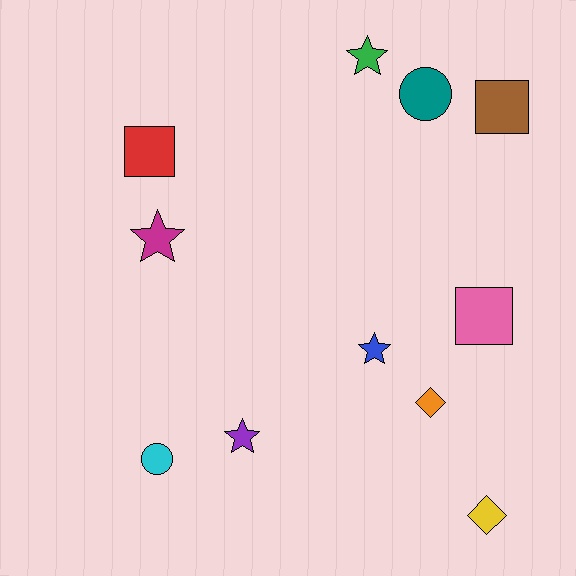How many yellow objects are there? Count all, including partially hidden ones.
There is 1 yellow object.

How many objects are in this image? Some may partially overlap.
There are 11 objects.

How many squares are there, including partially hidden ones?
There are 3 squares.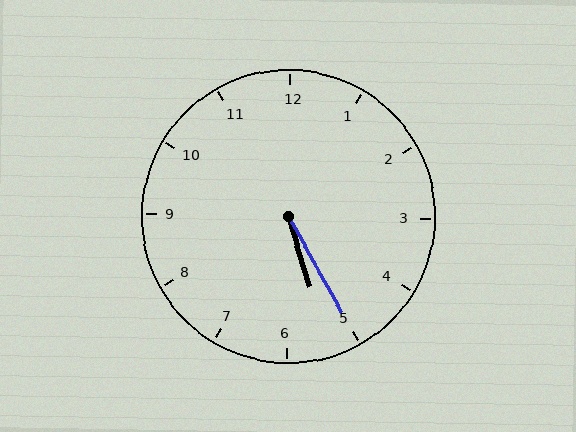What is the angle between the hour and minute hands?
Approximately 12 degrees.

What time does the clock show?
5:25.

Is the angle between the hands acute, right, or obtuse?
It is acute.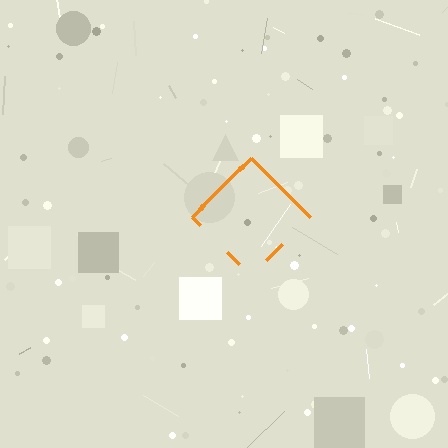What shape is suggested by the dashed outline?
The dashed outline suggests a diamond.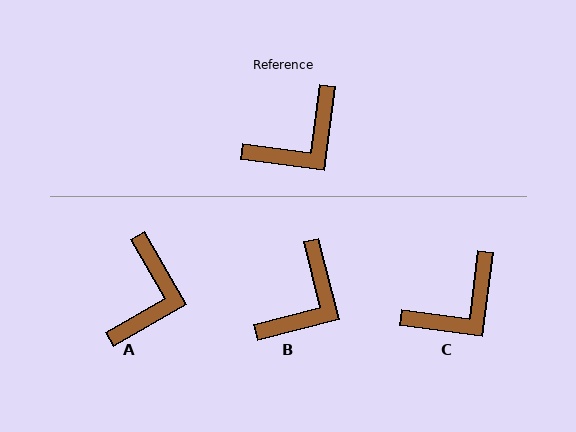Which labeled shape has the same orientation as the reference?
C.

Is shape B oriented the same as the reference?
No, it is off by about 21 degrees.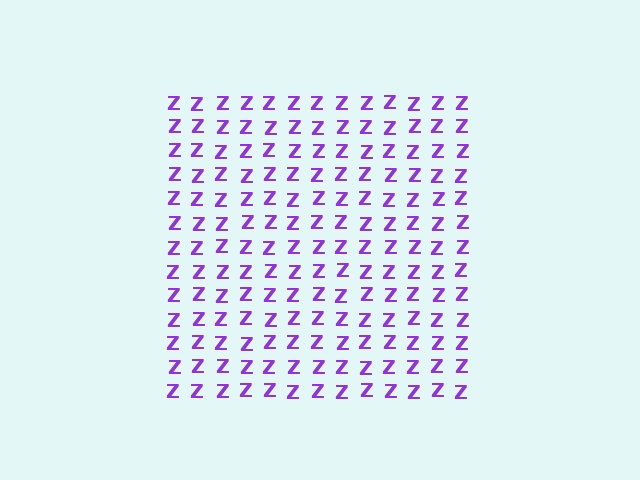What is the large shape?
The large shape is a square.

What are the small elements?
The small elements are letter Z's.